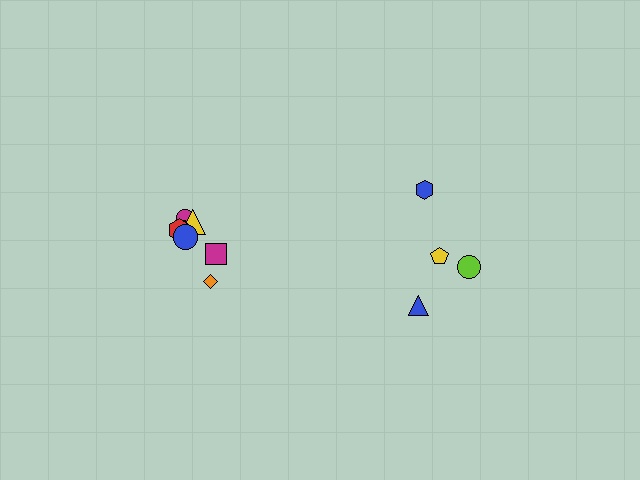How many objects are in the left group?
There are 7 objects.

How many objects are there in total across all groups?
There are 11 objects.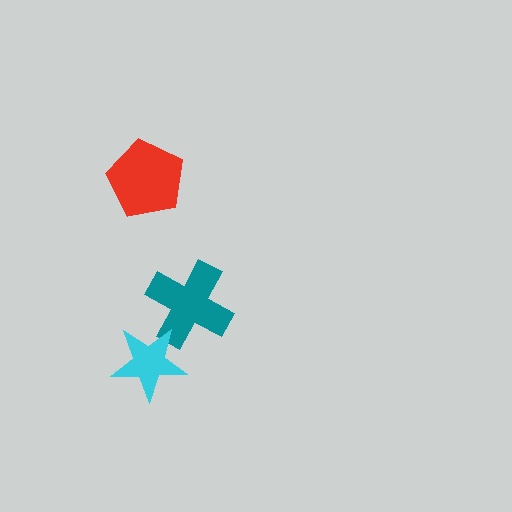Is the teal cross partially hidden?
Yes, it is partially covered by another shape.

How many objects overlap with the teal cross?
1 object overlaps with the teal cross.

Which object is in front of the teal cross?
The cyan star is in front of the teal cross.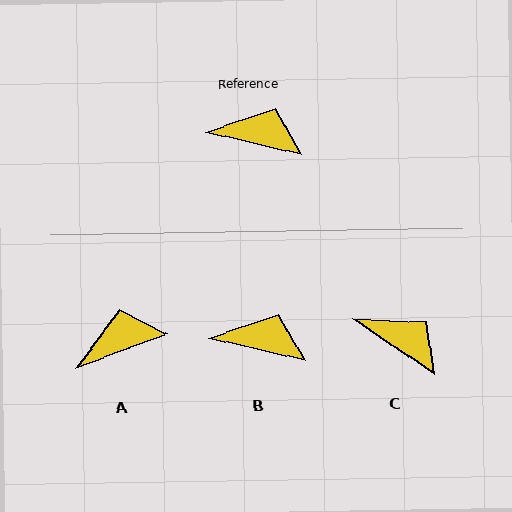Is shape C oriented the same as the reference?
No, it is off by about 21 degrees.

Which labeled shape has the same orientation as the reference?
B.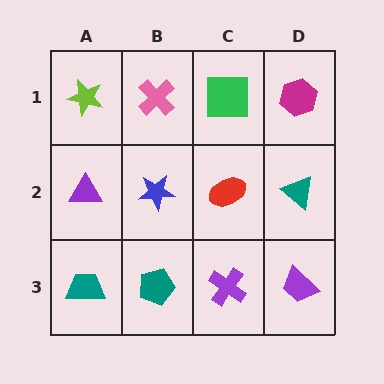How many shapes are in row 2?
4 shapes.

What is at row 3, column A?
A teal trapezoid.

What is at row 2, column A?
A purple triangle.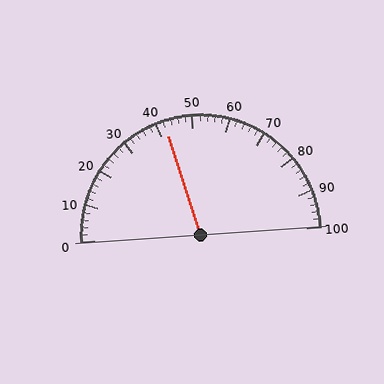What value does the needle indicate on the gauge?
The needle indicates approximately 42.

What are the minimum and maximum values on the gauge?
The gauge ranges from 0 to 100.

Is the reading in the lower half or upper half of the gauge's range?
The reading is in the lower half of the range (0 to 100).